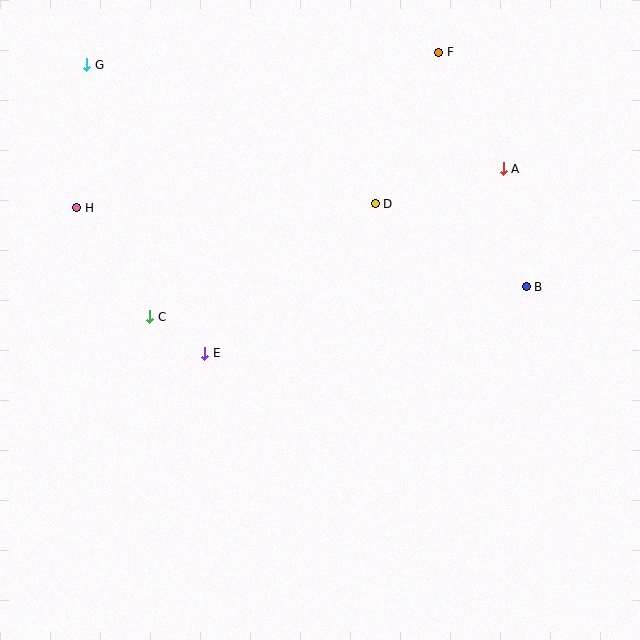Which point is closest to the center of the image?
Point E at (205, 353) is closest to the center.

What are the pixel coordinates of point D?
Point D is at (375, 204).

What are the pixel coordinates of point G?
Point G is at (87, 65).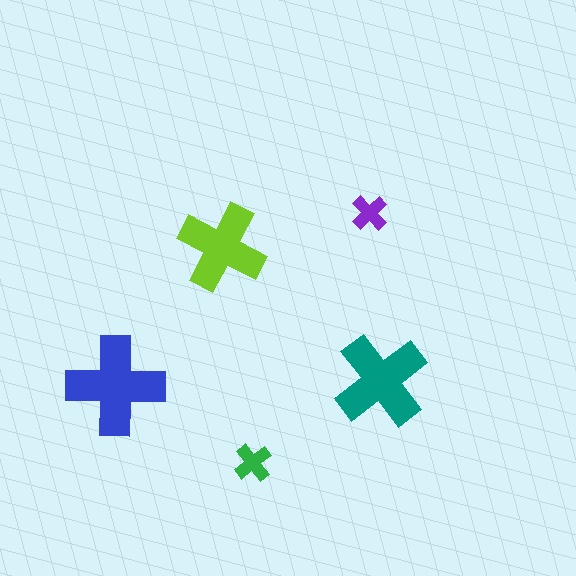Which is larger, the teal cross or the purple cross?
The teal one.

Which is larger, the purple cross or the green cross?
The green one.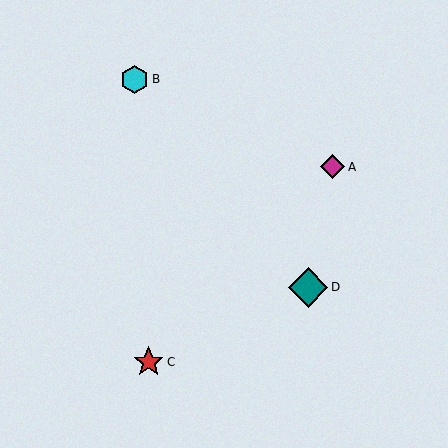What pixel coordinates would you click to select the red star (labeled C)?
Click at (149, 362) to select the red star C.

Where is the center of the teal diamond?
The center of the teal diamond is at (308, 287).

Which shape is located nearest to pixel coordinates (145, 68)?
The cyan hexagon (labeled B) at (135, 79) is nearest to that location.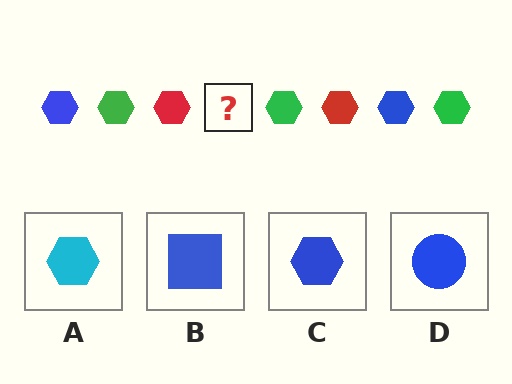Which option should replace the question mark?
Option C.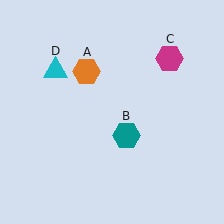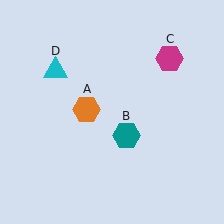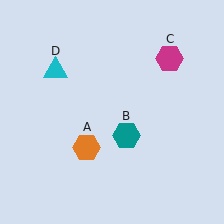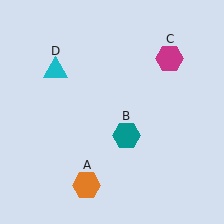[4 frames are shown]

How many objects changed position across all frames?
1 object changed position: orange hexagon (object A).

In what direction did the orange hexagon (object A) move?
The orange hexagon (object A) moved down.